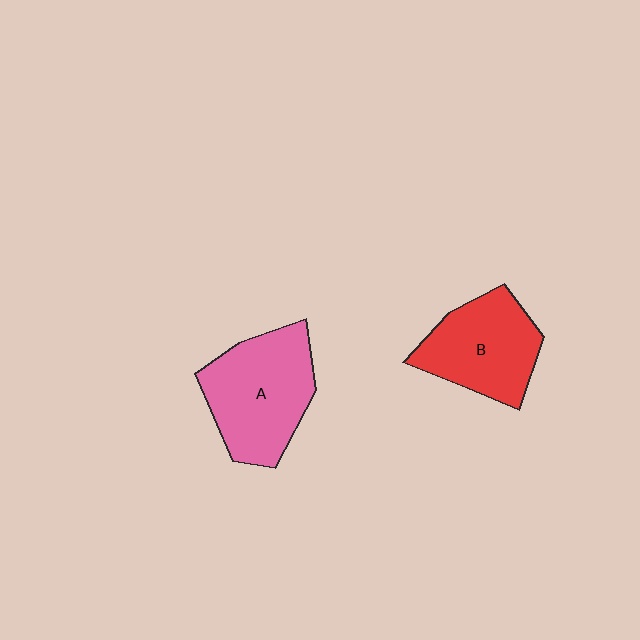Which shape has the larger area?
Shape A (pink).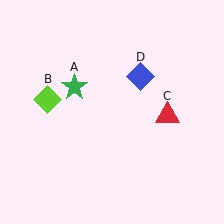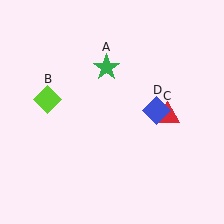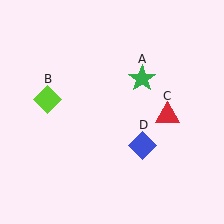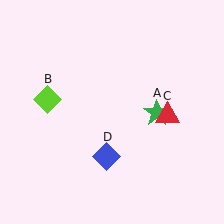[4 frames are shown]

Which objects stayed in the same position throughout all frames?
Lime diamond (object B) and red triangle (object C) remained stationary.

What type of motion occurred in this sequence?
The green star (object A), blue diamond (object D) rotated clockwise around the center of the scene.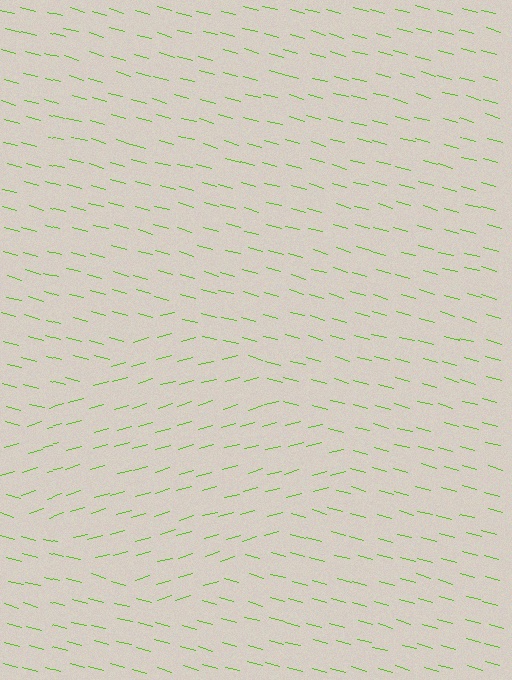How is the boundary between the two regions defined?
The boundary is defined purely by a change in line orientation (approximately 31 degrees difference). All lines are the same color and thickness.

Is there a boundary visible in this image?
Yes, there is a texture boundary formed by a change in line orientation.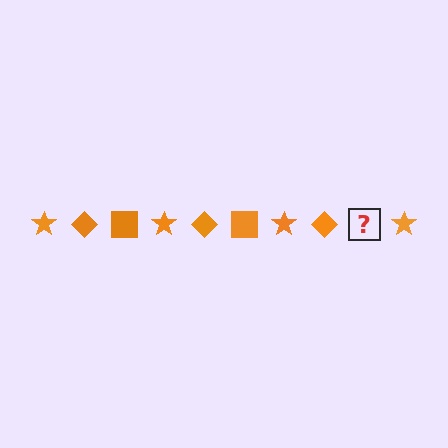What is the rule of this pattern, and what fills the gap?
The rule is that the pattern cycles through star, diamond, square shapes in orange. The gap should be filled with an orange square.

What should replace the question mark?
The question mark should be replaced with an orange square.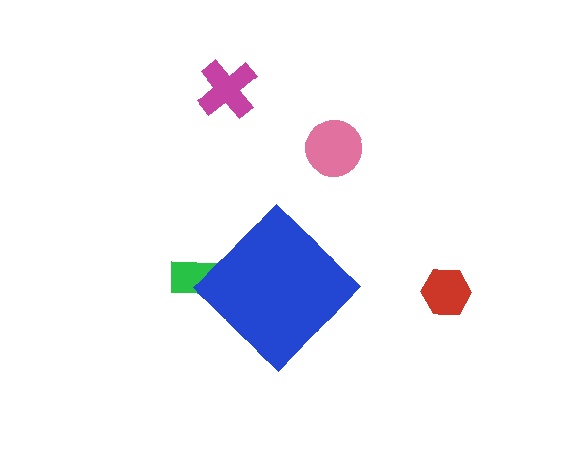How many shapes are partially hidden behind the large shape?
1 shape is partially hidden.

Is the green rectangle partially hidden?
Yes, the green rectangle is partially hidden behind the blue diamond.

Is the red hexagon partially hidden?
No, the red hexagon is fully visible.